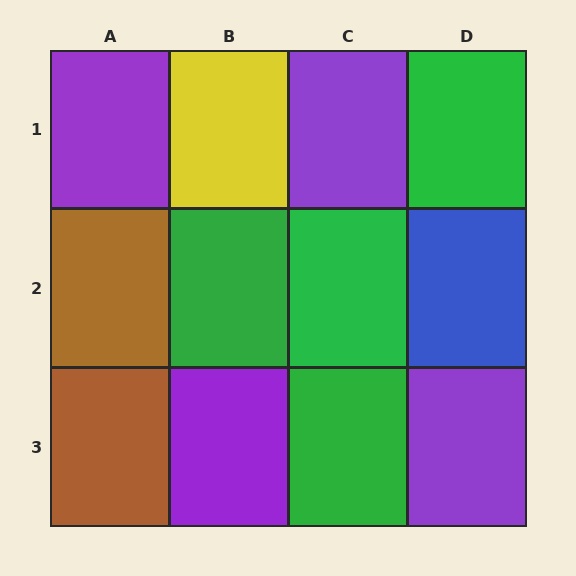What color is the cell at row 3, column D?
Purple.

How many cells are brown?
2 cells are brown.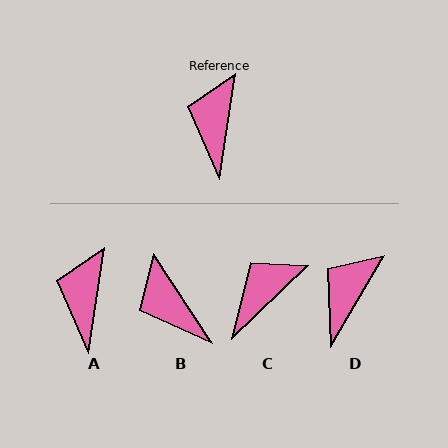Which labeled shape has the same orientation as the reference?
A.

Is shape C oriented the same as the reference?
No, it is off by about 38 degrees.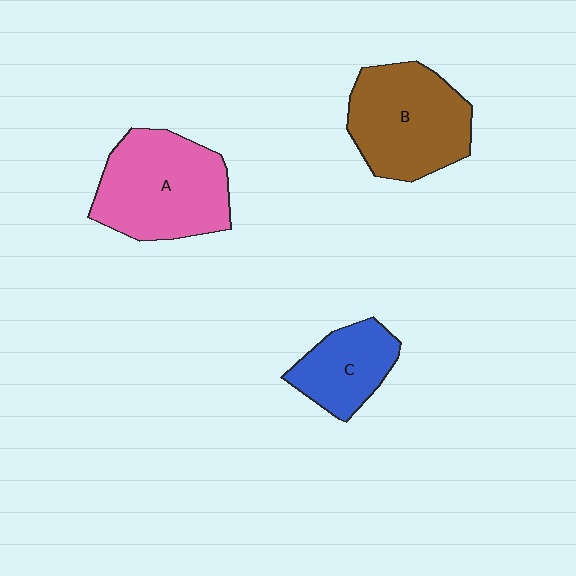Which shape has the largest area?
Shape A (pink).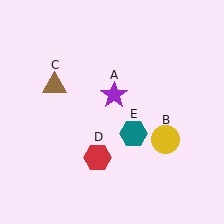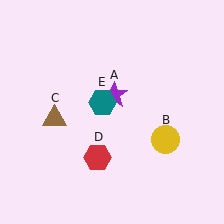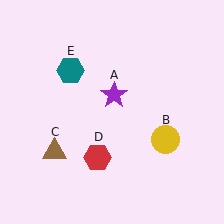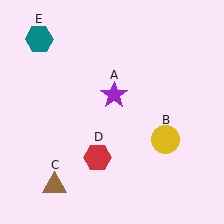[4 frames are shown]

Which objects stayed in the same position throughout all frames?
Purple star (object A) and yellow circle (object B) and red hexagon (object D) remained stationary.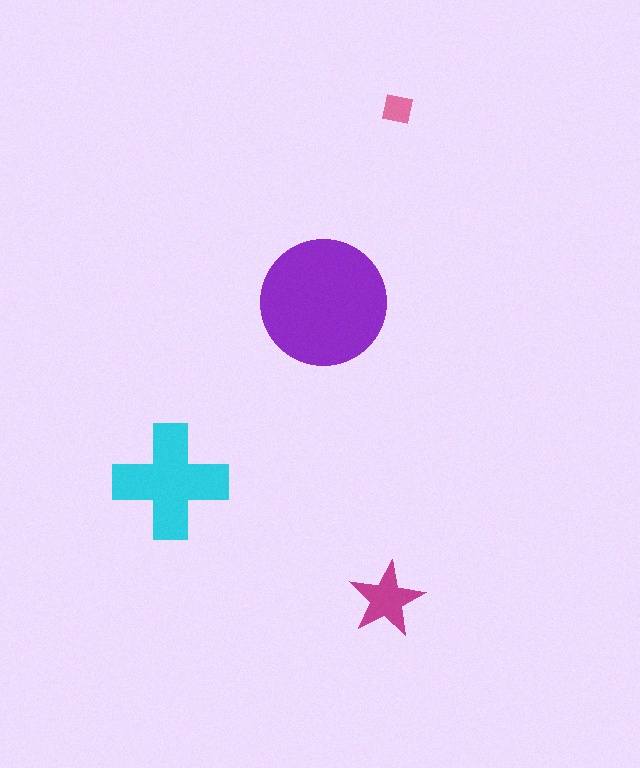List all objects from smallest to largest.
The pink square, the magenta star, the cyan cross, the purple circle.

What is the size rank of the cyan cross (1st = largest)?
2nd.